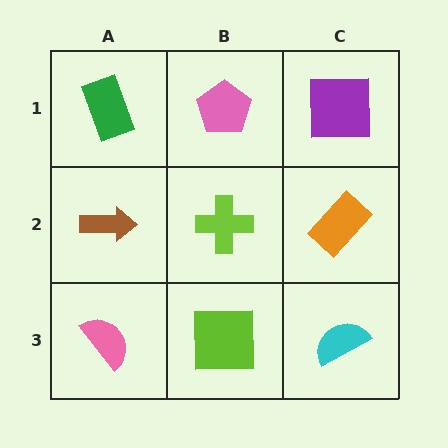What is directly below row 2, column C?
A cyan semicircle.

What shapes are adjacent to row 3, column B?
A lime cross (row 2, column B), a pink semicircle (row 3, column A), a cyan semicircle (row 3, column C).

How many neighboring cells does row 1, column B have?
3.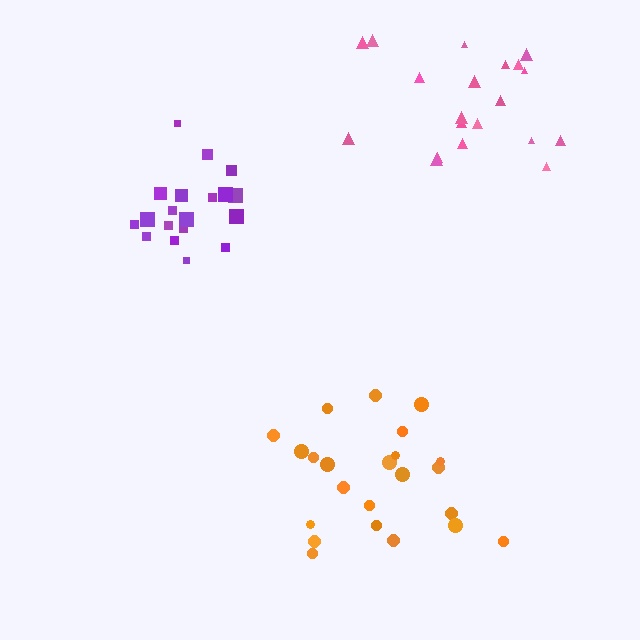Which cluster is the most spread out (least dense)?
Pink.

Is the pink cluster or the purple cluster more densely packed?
Purple.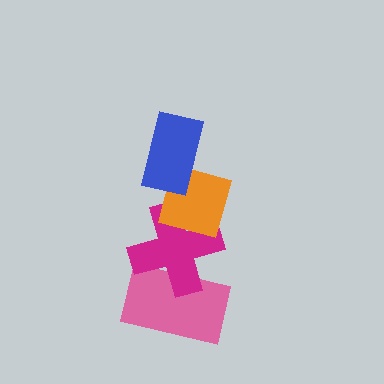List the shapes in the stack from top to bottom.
From top to bottom: the blue rectangle, the orange diamond, the magenta cross, the pink rectangle.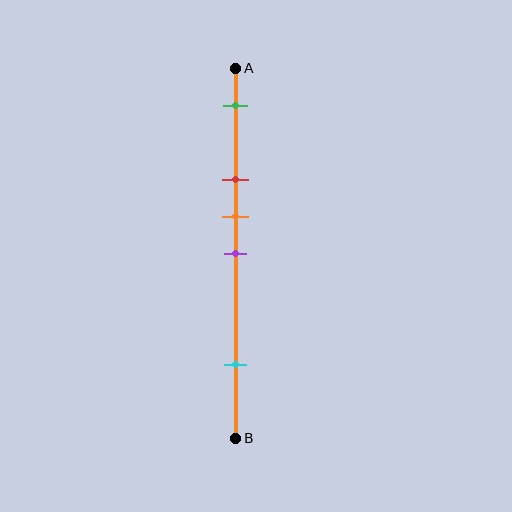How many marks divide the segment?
There are 5 marks dividing the segment.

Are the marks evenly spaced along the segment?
No, the marks are not evenly spaced.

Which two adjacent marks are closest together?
The orange and purple marks are the closest adjacent pair.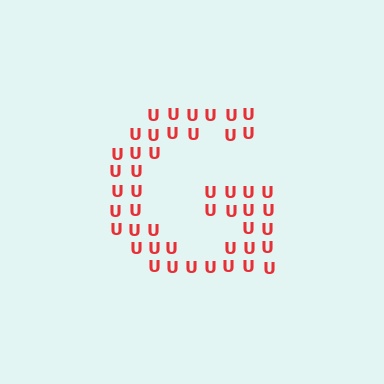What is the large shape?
The large shape is the letter G.